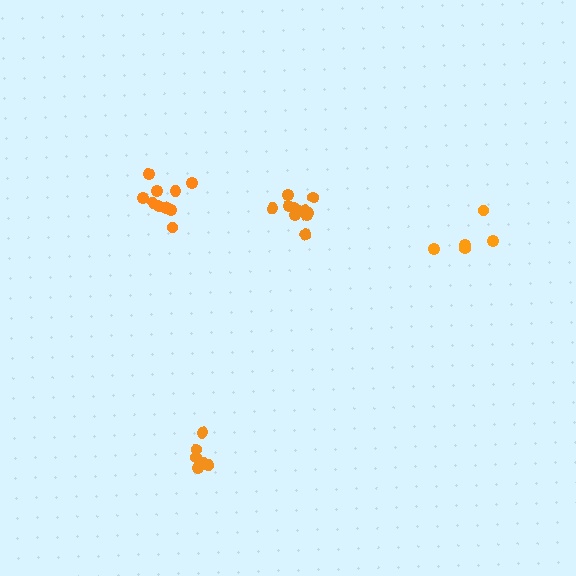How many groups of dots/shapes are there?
There are 4 groups.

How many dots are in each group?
Group 1: 11 dots, Group 2: 5 dots, Group 3: 10 dots, Group 4: 7 dots (33 total).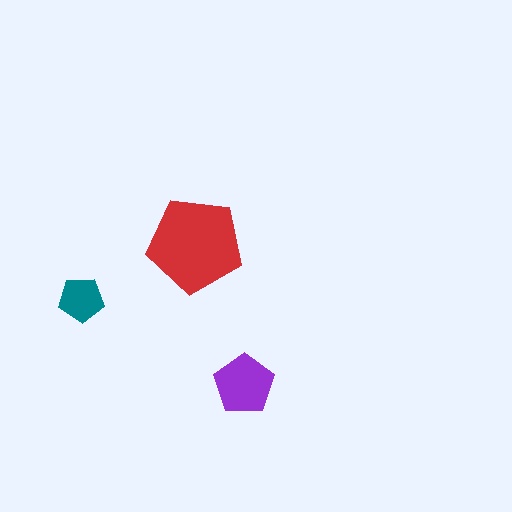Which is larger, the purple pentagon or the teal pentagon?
The purple one.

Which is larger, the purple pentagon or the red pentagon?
The red one.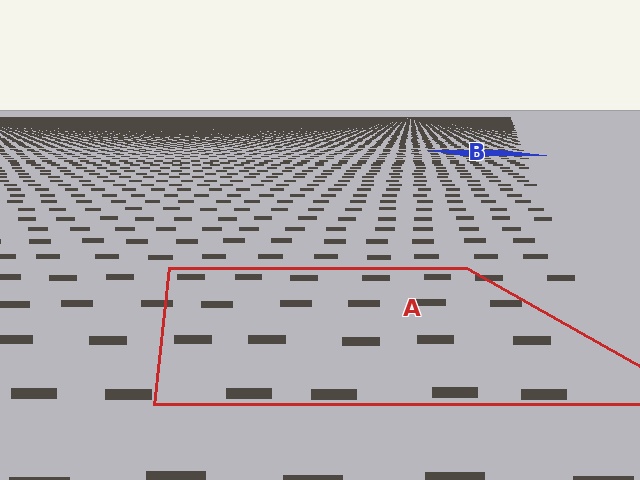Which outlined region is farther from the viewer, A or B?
Region B is farther from the viewer — the texture elements inside it appear smaller and more densely packed.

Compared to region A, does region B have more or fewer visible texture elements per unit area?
Region B has more texture elements per unit area — they are packed more densely because it is farther away.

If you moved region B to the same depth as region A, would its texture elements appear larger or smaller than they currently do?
They would appear larger. At a closer depth, the same texture elements are projected at a bigger on-screen size.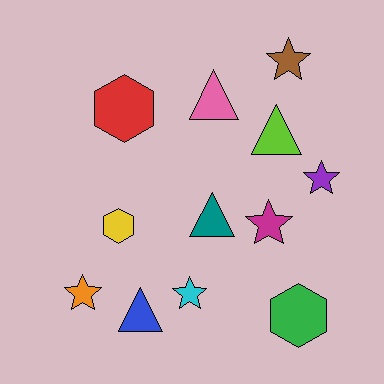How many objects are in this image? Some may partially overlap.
There are 12 objects.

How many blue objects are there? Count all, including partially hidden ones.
There is 1 blue object.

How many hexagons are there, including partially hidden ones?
There are 3 hexagons.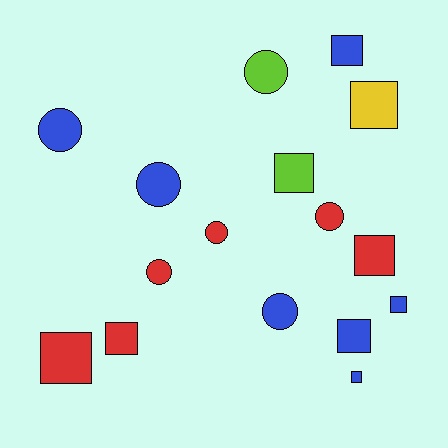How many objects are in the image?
There are 16 objects.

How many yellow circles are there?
There are no yellow circles.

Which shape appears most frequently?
Square, with 9 objects.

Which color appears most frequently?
Blue, with 7 objects.